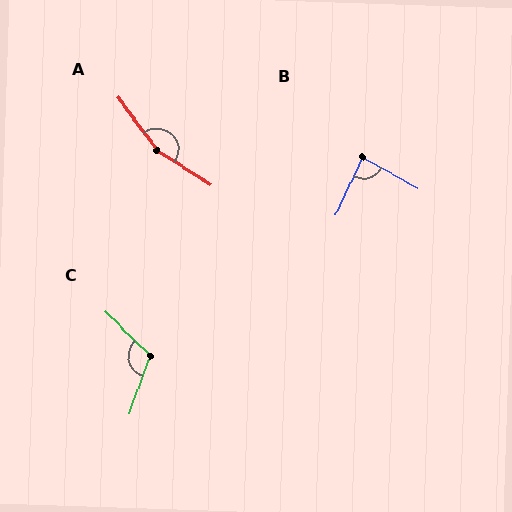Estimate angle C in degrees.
Approximately 115 degrees.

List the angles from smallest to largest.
B (85°), C (115°), A (160°).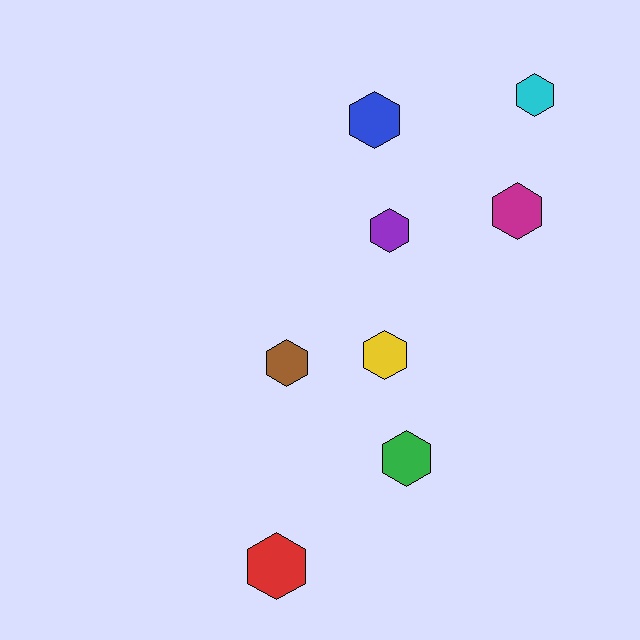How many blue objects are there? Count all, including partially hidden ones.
There is 1 blue object.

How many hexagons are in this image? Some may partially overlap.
There are 8 hexagons.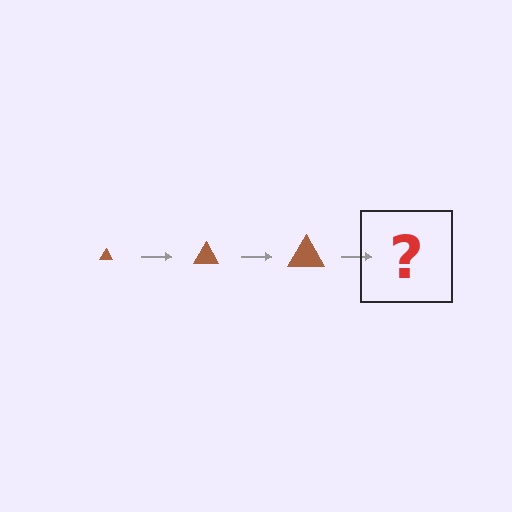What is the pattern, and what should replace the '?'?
The pattern is that the triangle gets progressively larger each step. The '?' should be a brown triangle, larger than the previous one.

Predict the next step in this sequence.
The next step is a brown triangle, larger than the previous one.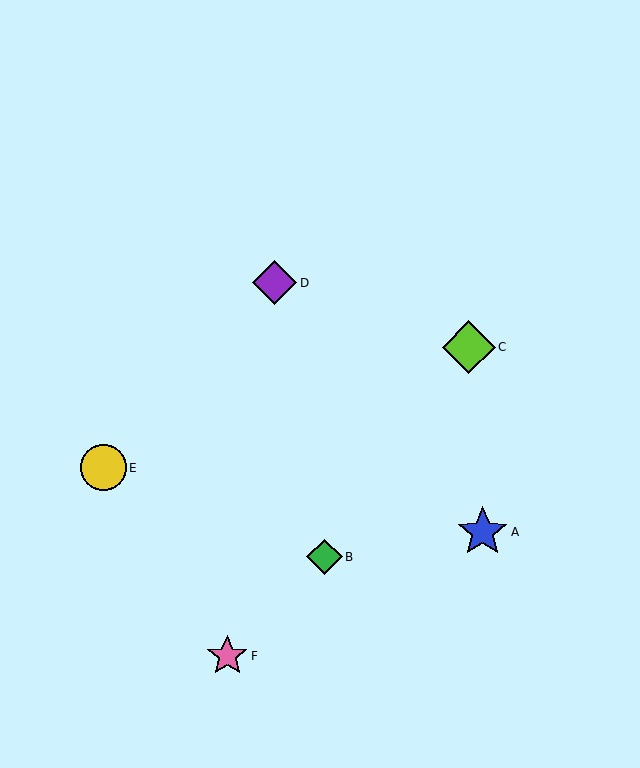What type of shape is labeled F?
Shape F is a pink star.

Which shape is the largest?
The lime diamond (labeled C) is the largest.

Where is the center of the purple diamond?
The center of the purple diamond is at (275, 283).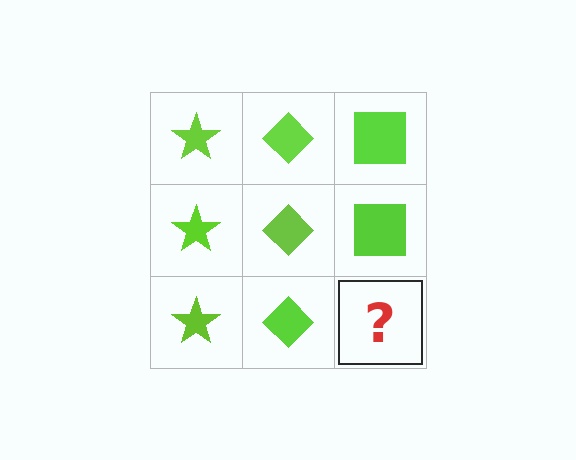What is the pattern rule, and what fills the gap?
The rule is that each column has a consistent shape. The gap should be filled with a lime square.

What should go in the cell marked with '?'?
The missing cell should contain a lime square.